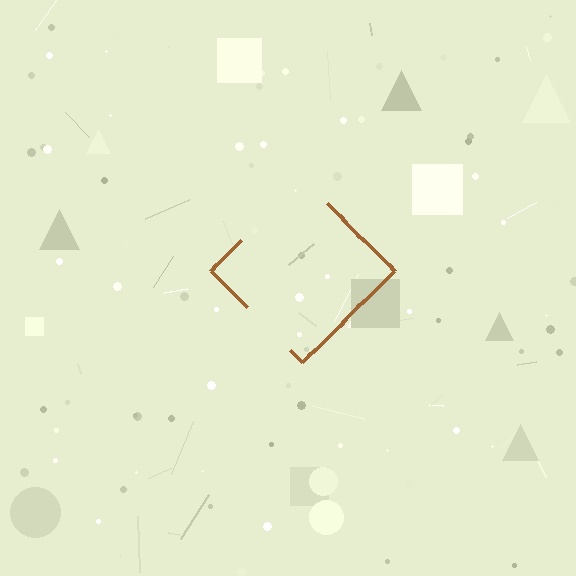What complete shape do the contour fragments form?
The contour fragments form a diamond.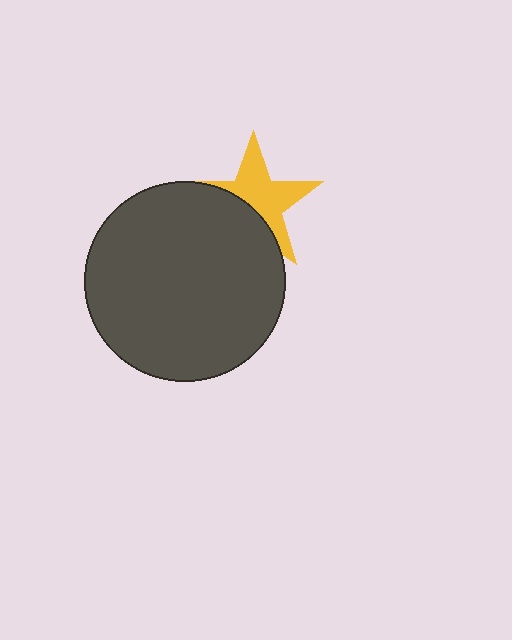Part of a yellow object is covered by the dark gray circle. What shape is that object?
It is a star.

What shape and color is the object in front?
The object in front is a dark gray circle.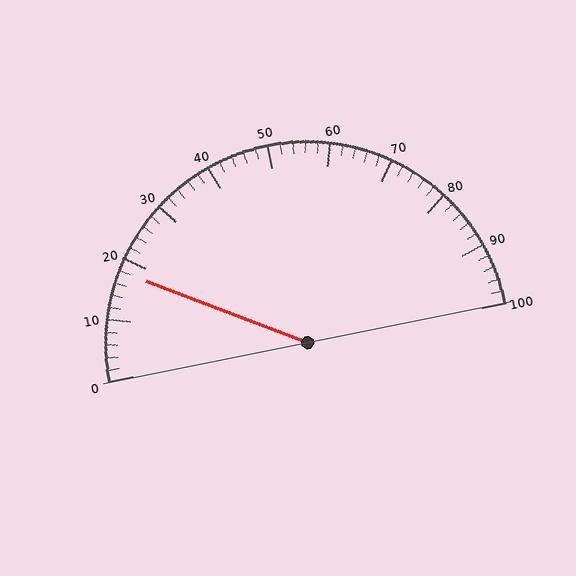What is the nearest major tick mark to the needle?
The nearest major tick mark is 20.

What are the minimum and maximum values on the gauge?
The gauge ranges from 0 to 100.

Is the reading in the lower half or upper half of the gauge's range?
The reading is in the lower half of the range (0 to 100).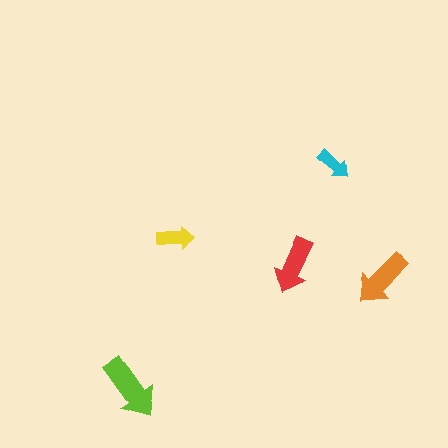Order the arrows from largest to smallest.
the lime one, the orange one, the red one, the yellow one, the cyan one.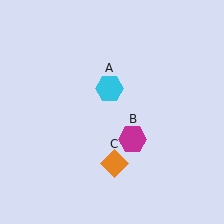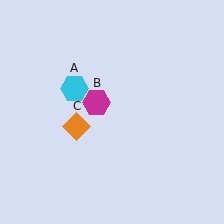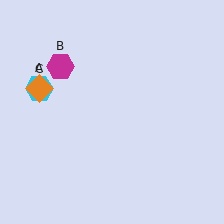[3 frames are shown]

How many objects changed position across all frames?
3 objects changed position: cyan hexagon (object A), magenta hexagon (object B), orange diamond (object C).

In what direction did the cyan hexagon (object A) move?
The cyan hexagon (object A) moved left.